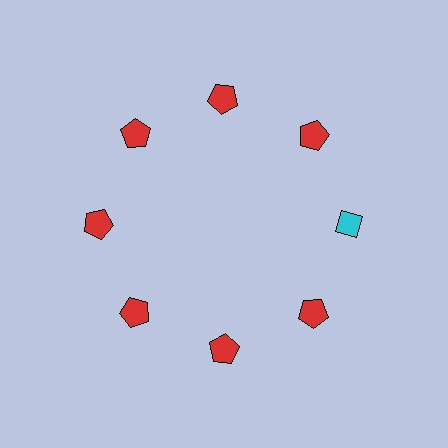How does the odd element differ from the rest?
It differs in both color (cyan instead of red) and shape (diamond instead of pentagon).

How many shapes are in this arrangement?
There are 8 shapes arranged in a ring pattern.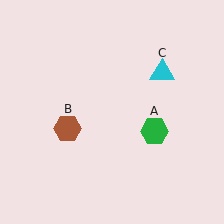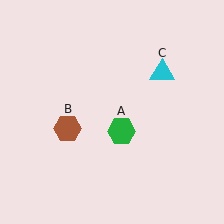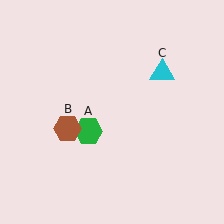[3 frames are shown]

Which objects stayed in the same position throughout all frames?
Brown hexagon (object B) and cyan triangle (object C) remained stationary.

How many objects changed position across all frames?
1 object changed position: green hexagon (object A).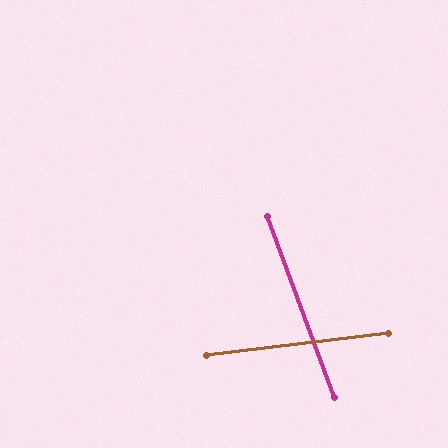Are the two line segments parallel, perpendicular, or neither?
Neither parallel nor perpendicular — they differ by about 76°.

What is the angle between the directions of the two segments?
Approximately 76 degrees.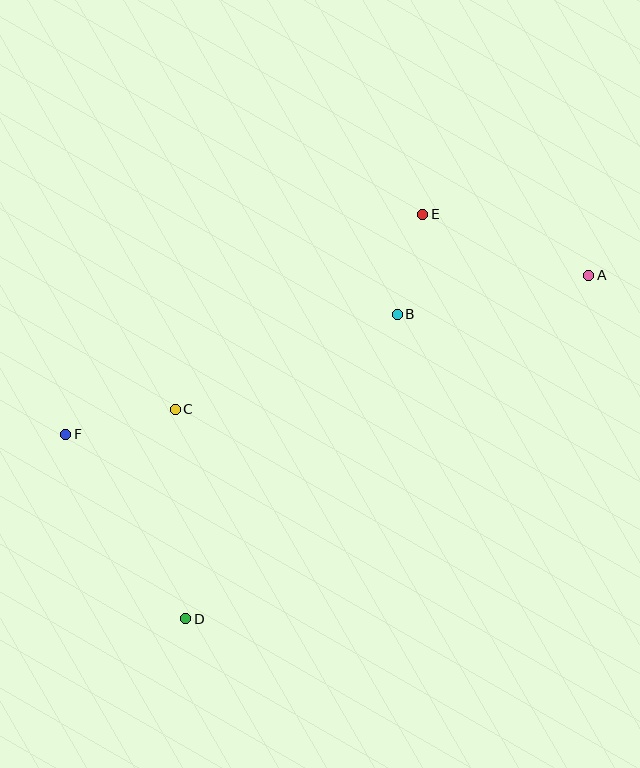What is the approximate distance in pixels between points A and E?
The distance between A and E is approximately 177 pixels.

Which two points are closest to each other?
Points B and E are closest to each other.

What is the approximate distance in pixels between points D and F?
The distance between D and F is approximately 220 pixels.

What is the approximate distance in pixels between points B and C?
The distance between B and C is approximately 242 pixels.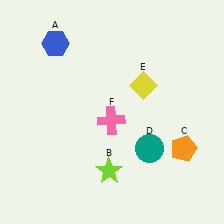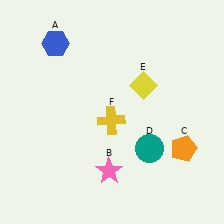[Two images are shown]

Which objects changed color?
B changed from lime to pink. F changed from pink to yellow.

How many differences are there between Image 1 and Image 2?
There are 2 differences between the two images.